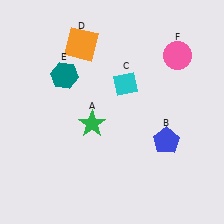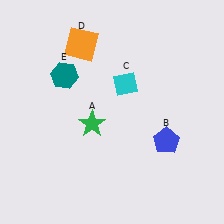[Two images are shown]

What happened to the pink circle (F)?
The pink circle (F) was removed in Image 2. It was in the top-right area of Image 1.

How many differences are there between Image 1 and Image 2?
There is 1 difference between the two images.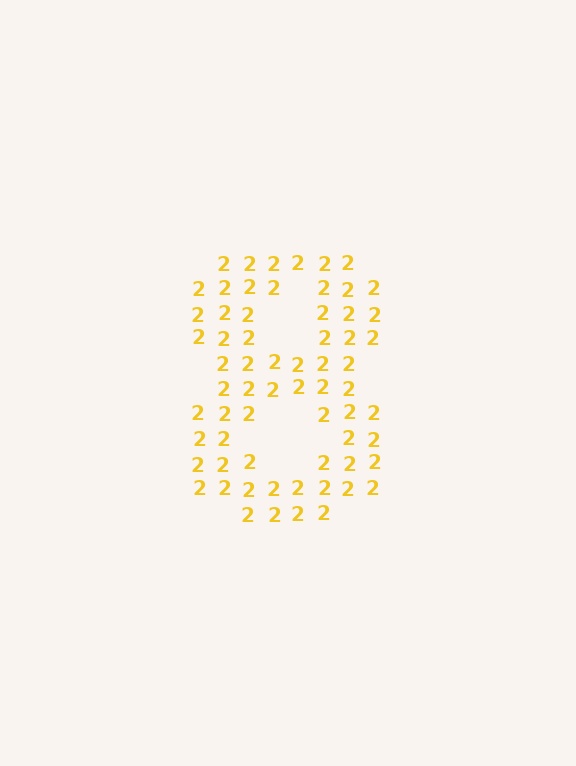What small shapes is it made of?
It is made of small digit 2's.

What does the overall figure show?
The overall figure shows the digit 8.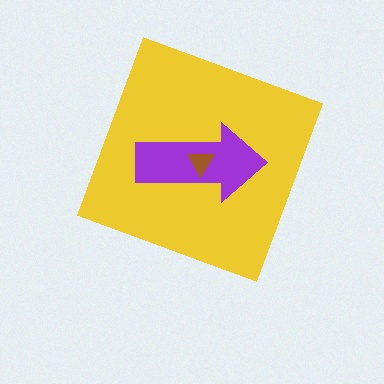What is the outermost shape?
The yellow diamond.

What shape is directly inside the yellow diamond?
The purple arrow.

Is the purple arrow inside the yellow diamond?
Yes.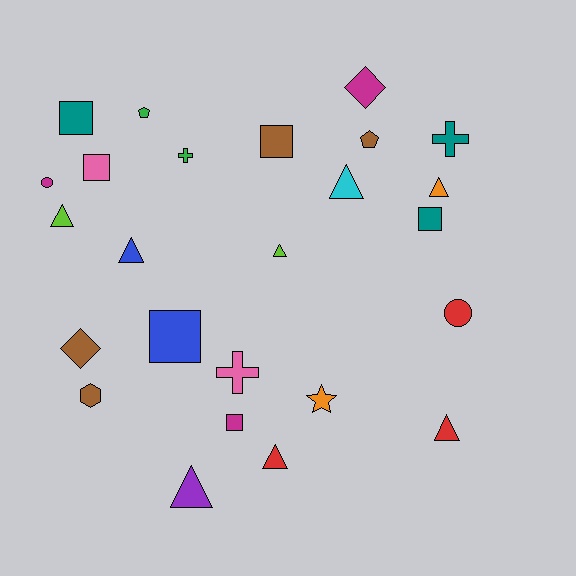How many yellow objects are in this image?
There are no yellow objects.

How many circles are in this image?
There are 2 circles.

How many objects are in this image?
There are 25 objects.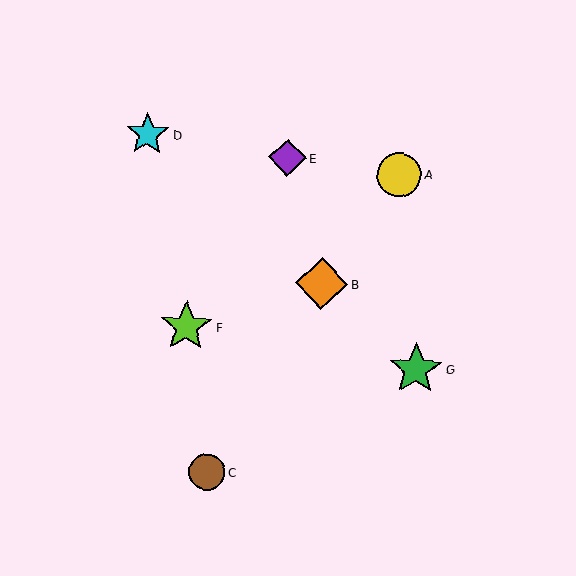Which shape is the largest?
The green star (labeled G) is the largest.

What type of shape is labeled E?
Shape E is a purple diamond.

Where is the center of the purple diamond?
The center of the purple diamond is at (287, 158).